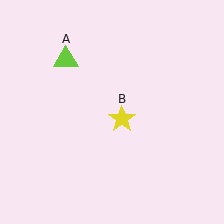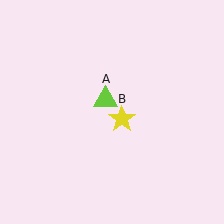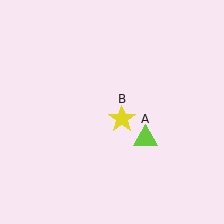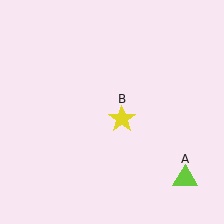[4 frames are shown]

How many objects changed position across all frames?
1 object changed position: lime triangle (object A).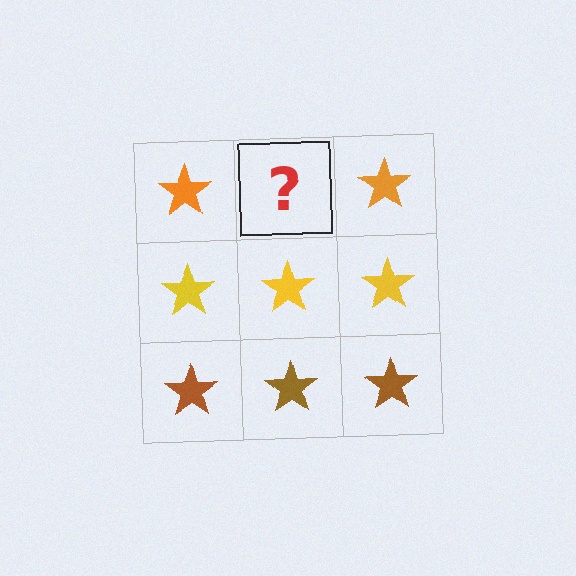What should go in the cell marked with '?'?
The missing cell should contain an orange star.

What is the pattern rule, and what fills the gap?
The rule is that each row has a consistent color. The gap should be filled with an orange star.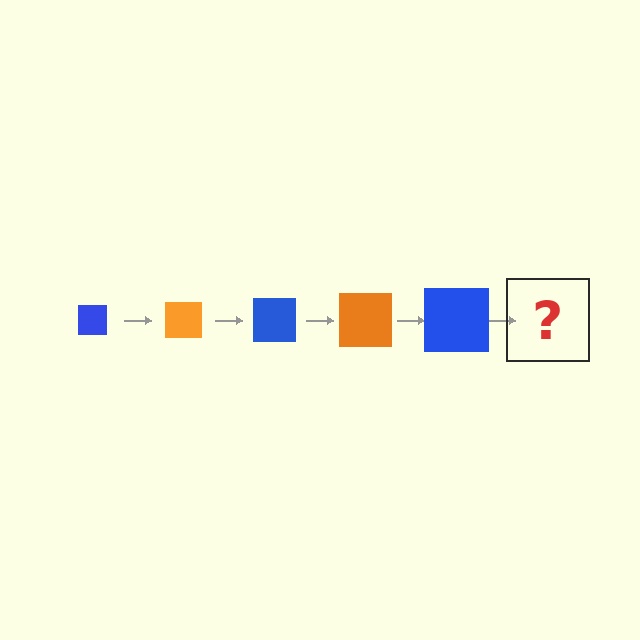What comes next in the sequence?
The next element should be an orange square, larger than the previous one.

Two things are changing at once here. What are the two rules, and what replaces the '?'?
The two rules are that the square grows larger each step and the color cycles through blue and orange. The '?' should be an orange square, larger than the previous one.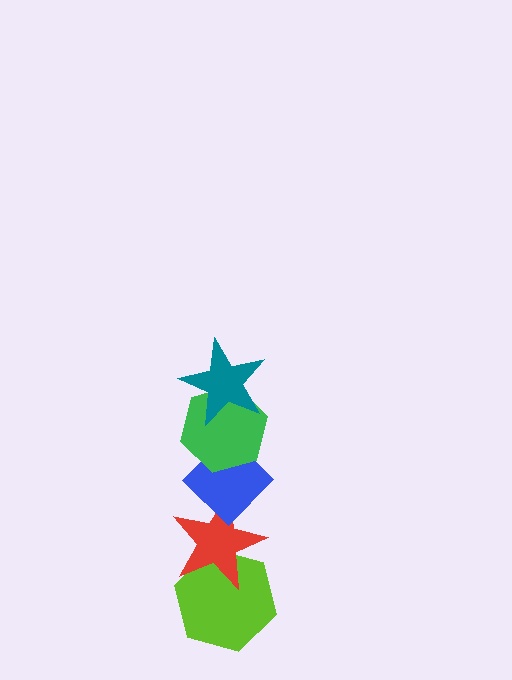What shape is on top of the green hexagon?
The teal star is on top of the green hexagon.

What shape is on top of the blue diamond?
The green hexagon is on top of the blue diamond.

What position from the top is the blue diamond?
The blue diamond is 3rd from the top.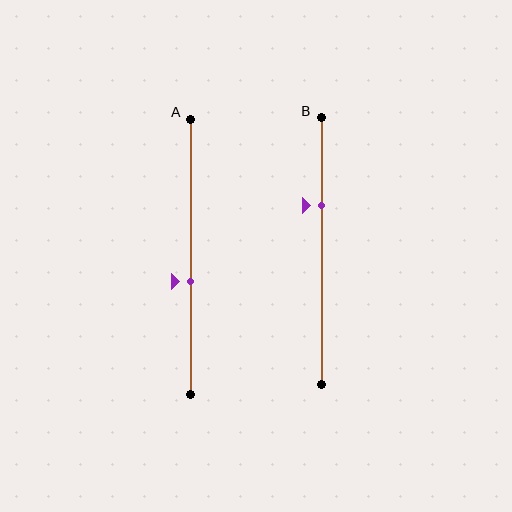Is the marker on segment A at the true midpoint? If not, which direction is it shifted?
No, the marker on segment A is shifted downward by about 9% of the segment length.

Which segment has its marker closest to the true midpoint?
Segment A has its marker closest to the true midpoint.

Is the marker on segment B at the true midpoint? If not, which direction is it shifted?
No, the marker on segment B is shifted upward by about 17% of the segment length.